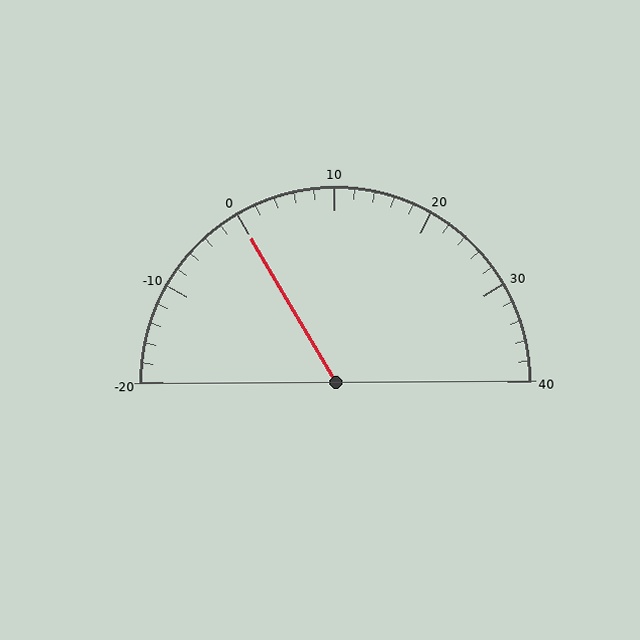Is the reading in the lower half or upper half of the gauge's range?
The reading is in the lower half of the range (-20 to 40).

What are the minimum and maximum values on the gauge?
The gauge ranges from -20 to 40.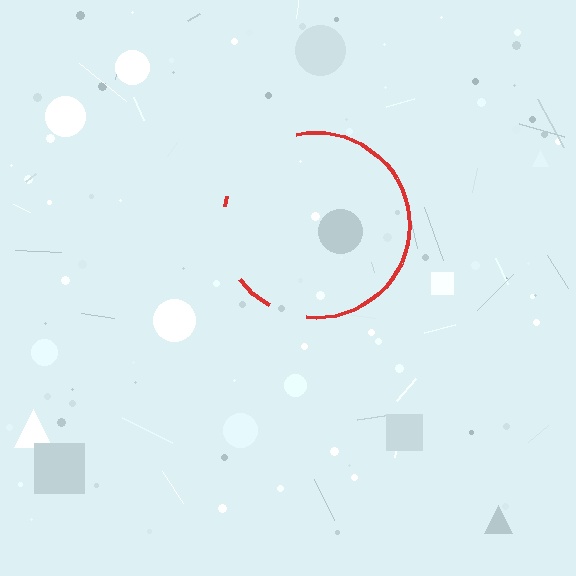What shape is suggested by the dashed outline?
The dashed outline suggests a circle.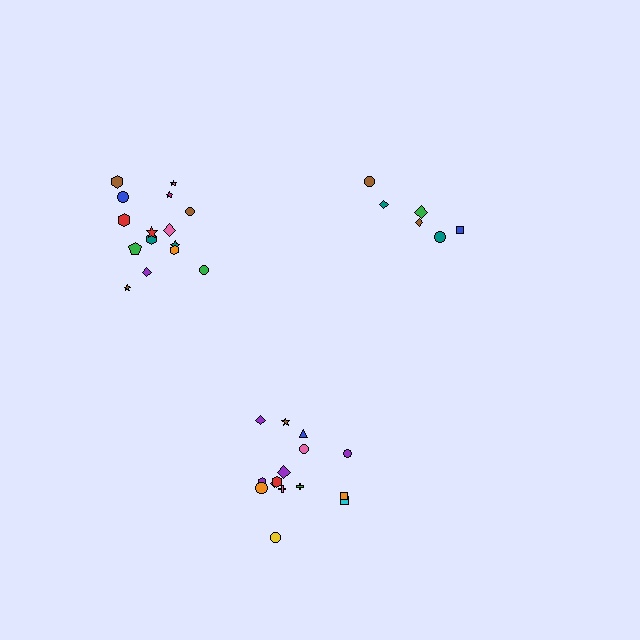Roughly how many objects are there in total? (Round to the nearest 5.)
Roughly 35 objects in total.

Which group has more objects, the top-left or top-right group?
The top-left group.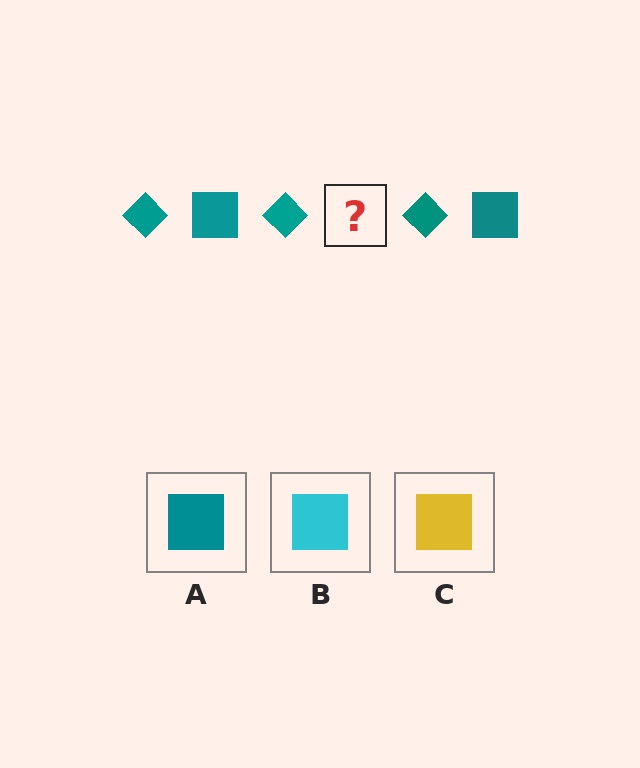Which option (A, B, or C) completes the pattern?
A.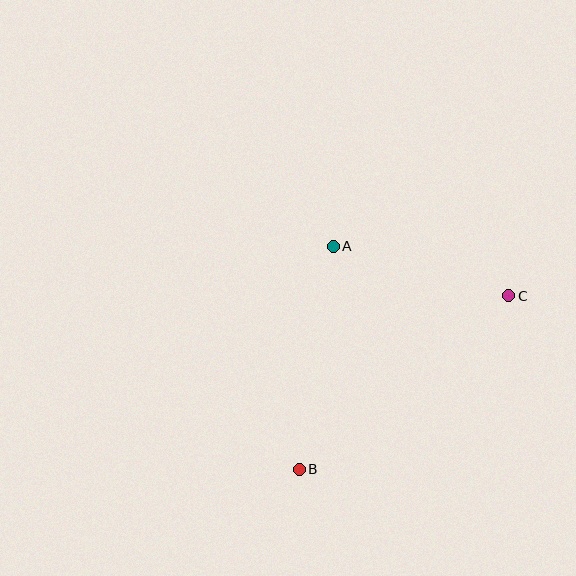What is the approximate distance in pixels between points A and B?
The distance between A and B is approximately 225 pixels.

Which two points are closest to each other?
Points A and C are closest to each other.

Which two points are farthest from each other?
Points B and C are farthest from each other.